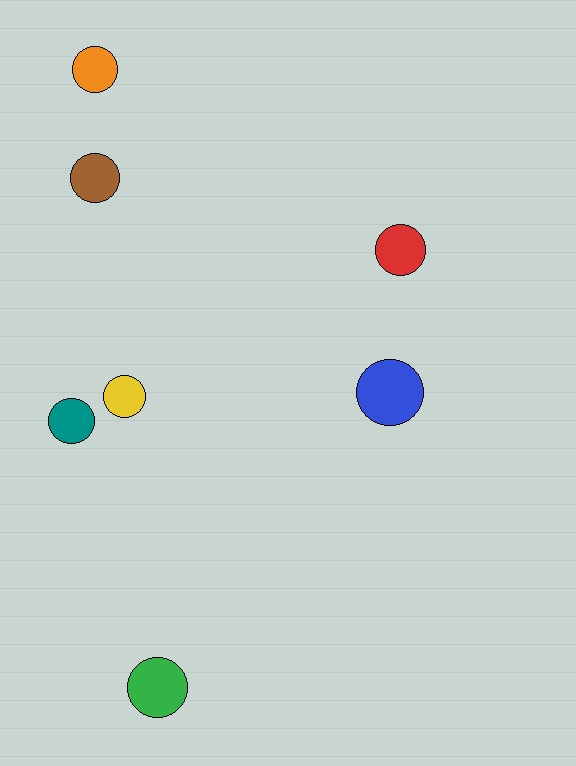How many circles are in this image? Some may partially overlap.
There are 7 circles.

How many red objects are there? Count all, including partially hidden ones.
There is 1 red object.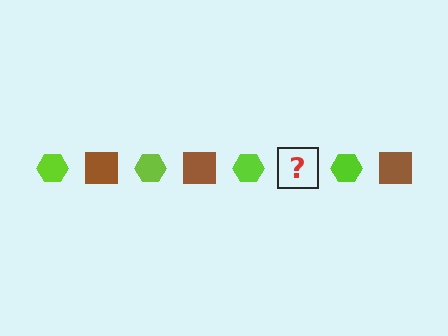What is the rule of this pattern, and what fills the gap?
The rule is that the pattern alternates between lime hexagon and brown square. The gap should be filled with a brown square.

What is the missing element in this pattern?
The missing element is a brown square.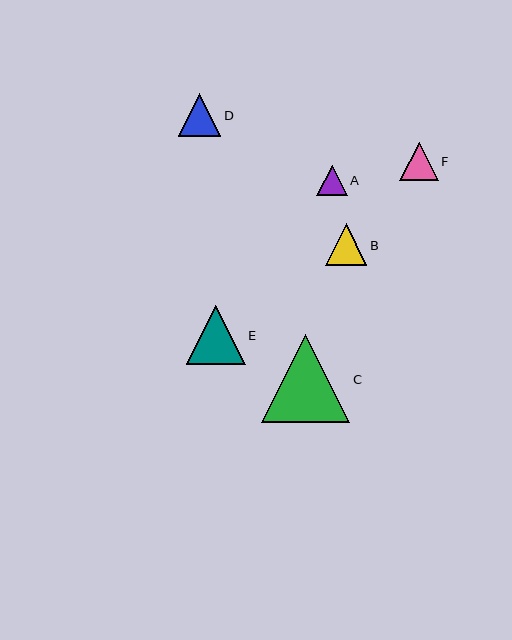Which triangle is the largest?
Triangle C is the largest with a size of approximately 88 pixels.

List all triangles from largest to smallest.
From largest to smallest: C, E, D, B, F, A.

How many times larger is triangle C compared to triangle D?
Triangle C is approximately 2.1 times the size of triangle D.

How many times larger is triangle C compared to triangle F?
Triangle C is approximately 2.3 times the size of triangle F.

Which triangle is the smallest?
Triangle A is the smallest with a size of approximately 30 pixels.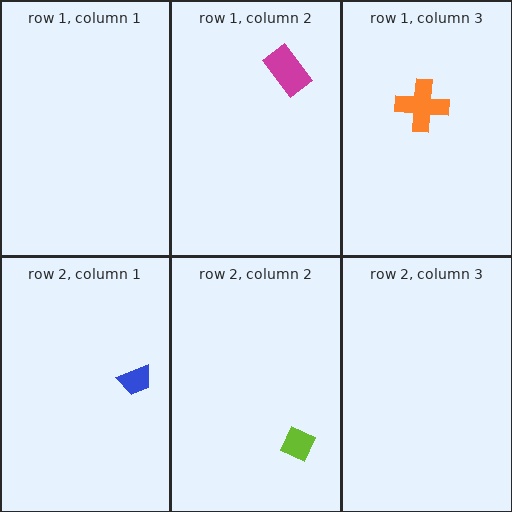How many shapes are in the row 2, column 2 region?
1.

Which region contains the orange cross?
The row 1, column 3 region.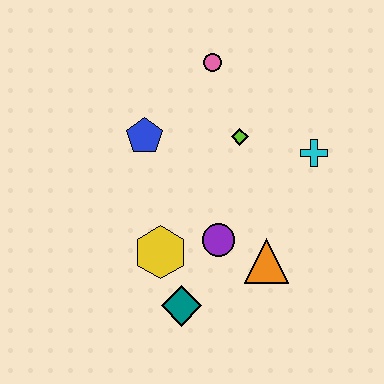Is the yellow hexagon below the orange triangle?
No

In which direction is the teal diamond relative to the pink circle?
The teal diamond is below the pink circle.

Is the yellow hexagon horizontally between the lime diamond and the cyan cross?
No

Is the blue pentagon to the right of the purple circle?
No